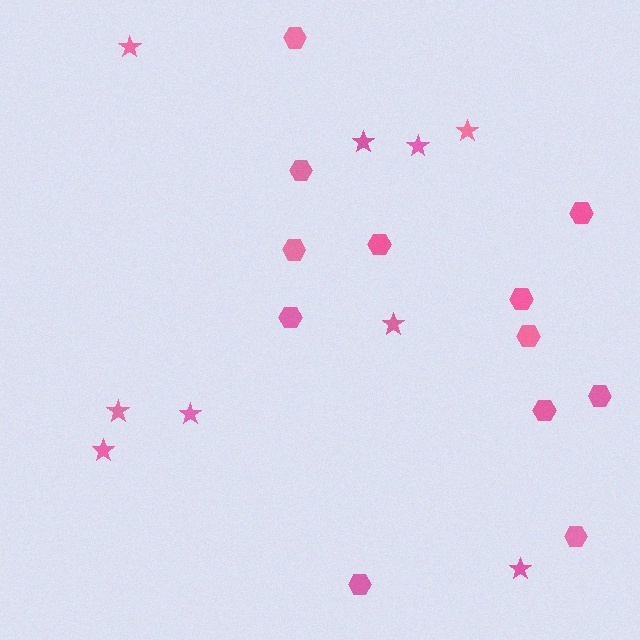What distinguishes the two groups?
There are 2 groups: one group of hexagons (12) and one group of stars (9).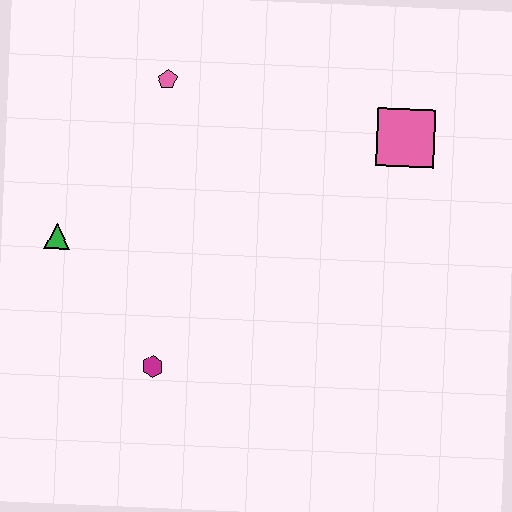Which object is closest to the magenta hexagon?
The green triangle is closest to the magenta hexagon.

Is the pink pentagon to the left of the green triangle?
No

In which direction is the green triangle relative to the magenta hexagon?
The green triangle is above the magenta hexagon.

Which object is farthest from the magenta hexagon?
The pink square is farthest from the magenta hexagon.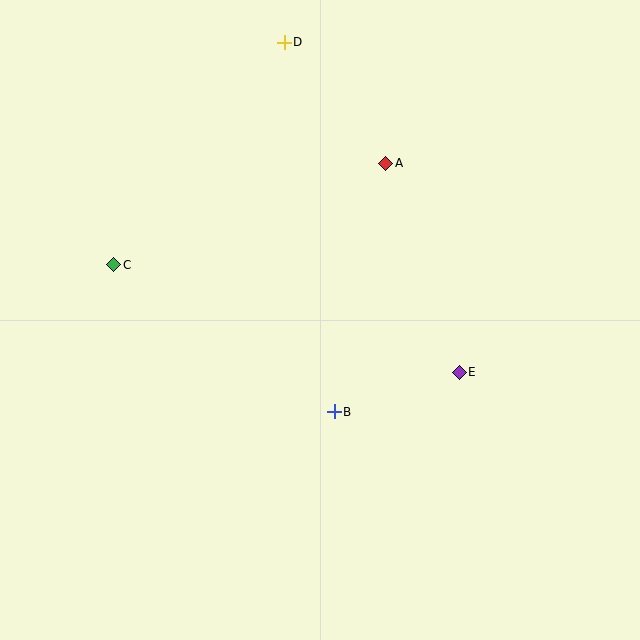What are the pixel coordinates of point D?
Point D is at (284, 42).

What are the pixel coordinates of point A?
Point A is at (386, 163).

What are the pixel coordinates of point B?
Point B is at (334, 412).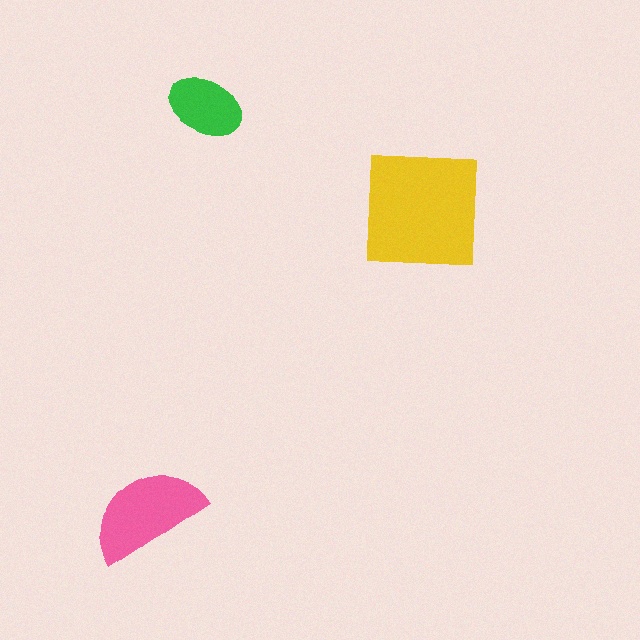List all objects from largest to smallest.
The yellow square, the pink semicircle, the green ellipse.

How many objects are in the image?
There are 3 objects in the image.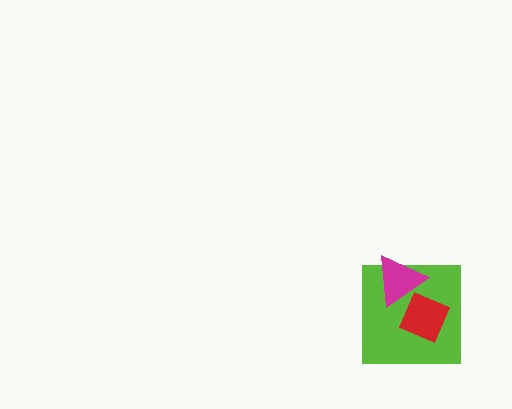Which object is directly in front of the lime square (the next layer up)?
The red diamond is directly in front of the lime square.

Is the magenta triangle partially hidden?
No, no other shape covers it.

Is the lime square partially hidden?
Yes, it is partially covered by another shape.